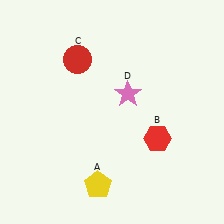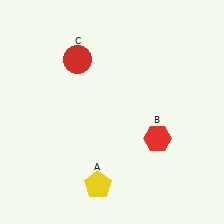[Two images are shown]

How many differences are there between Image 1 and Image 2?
There is 1 difference between the two images.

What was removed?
The pink star (D) was removed in Image 2.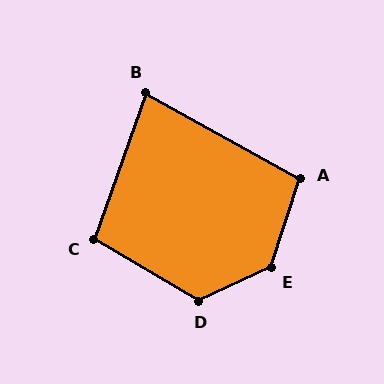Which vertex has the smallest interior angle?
B, at approximately 81 degrees.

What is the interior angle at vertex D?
Approximately 125 degrees (obtuse).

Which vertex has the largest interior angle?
E, at approximately 133 degrees.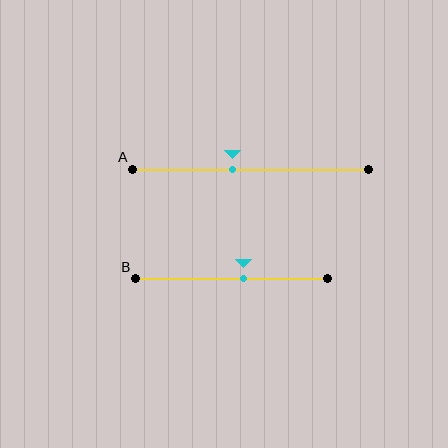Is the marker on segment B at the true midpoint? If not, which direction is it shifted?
No, the marker on segment B is shifted to the right by about 6% of the segment length.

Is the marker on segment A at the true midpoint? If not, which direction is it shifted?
No, the marker on segment A is shifted to the left by about 8% of the segment length.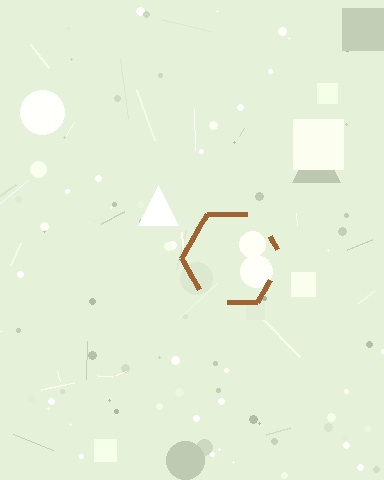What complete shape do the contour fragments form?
The contour fragments form a hexagon.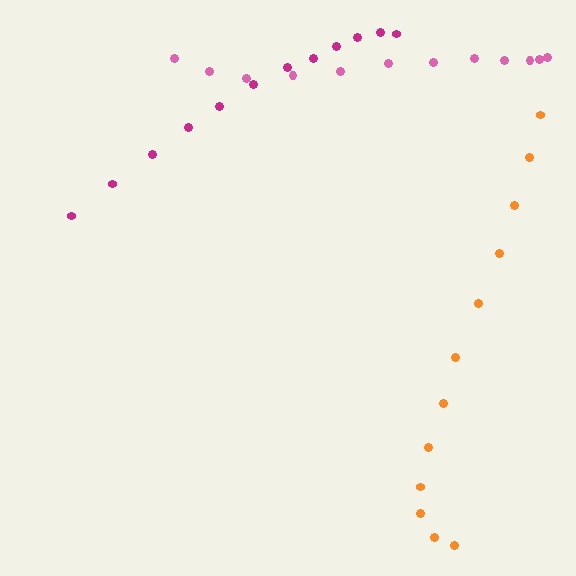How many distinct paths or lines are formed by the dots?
There are 3 distinct paths.